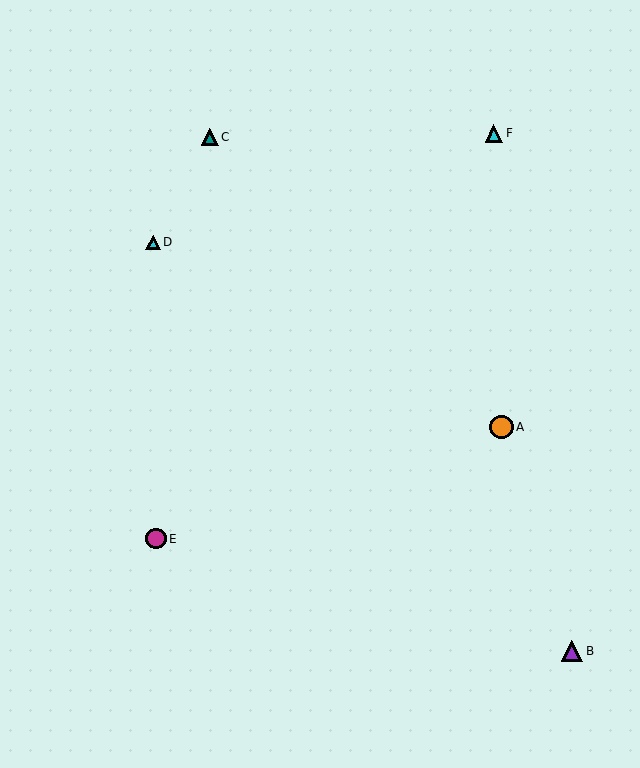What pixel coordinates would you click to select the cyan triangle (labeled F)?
Click at (494, 133) to select the cyan triangle F.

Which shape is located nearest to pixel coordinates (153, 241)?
The cyan triangle (labeled D) at (153, 242) is nearest to that location.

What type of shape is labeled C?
Shape C is a teal triangle.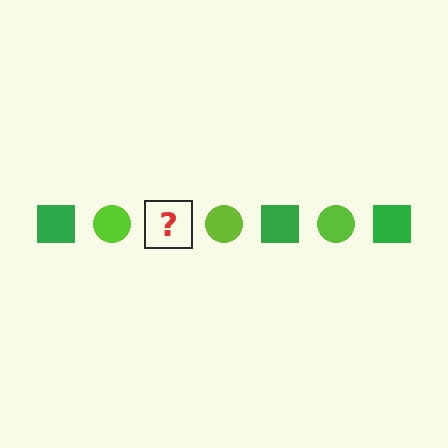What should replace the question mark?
The question mark should be replaced with a green square.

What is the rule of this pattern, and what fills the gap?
The rule is that the pattern alternates between green square and lime circle. The gap should be filled with a green square.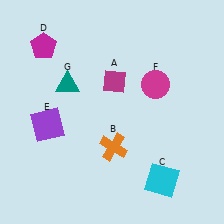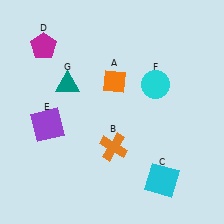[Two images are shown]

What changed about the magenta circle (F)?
In Image 1, F is magenta. In Image 2, it changed to cyan.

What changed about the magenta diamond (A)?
In Image 1, A is magenta. In Image 2, it changed to orange.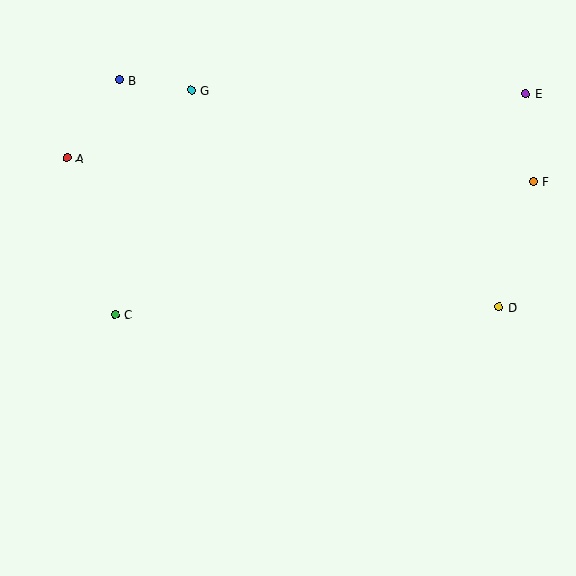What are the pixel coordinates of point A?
Point A is at (67, 158).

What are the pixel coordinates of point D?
Point D is at (499, 307).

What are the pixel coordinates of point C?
Point C is at (115, 315).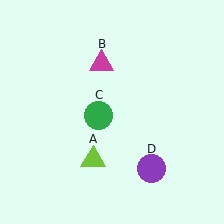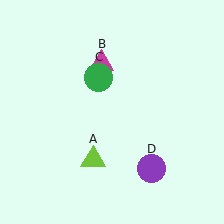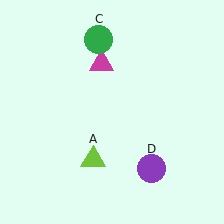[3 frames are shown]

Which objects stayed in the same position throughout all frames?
Lime triangle (object A) and magenta triangle (object B) and purple circle (object D) remained stationary.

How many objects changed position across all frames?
1 object changed position: green circle (object C).